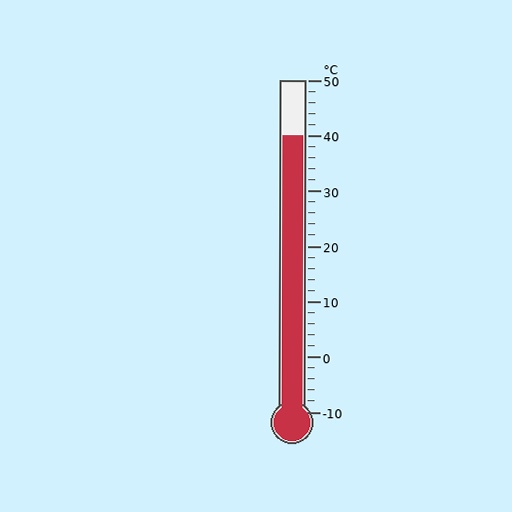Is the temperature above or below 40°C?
The temperature is at 40°C.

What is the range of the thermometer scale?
The thermometer scale ranges from -10°C to 50°C.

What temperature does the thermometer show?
The thermometer shows approximately 40°C.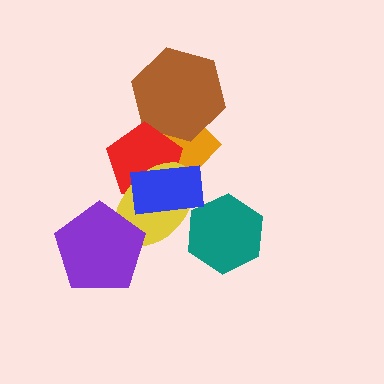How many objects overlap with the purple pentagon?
1 object overlaps with the purple pentagon.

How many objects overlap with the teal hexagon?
1 object overlaps with the teal hexagon.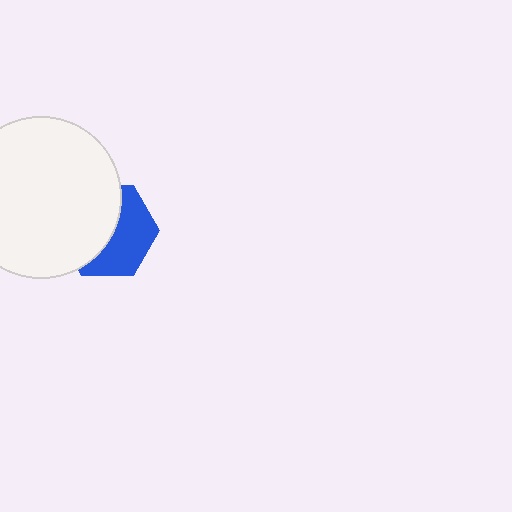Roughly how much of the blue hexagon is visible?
About half of it is visible (roughly 48%).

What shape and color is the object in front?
The object in front is a white circle.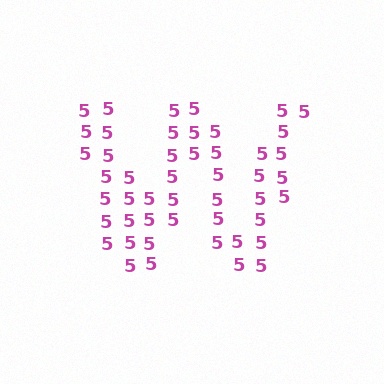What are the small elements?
The small elements are digit 5's.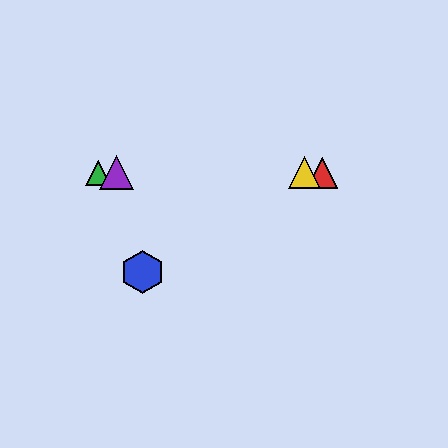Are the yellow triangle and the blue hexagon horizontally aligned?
No, the yellow triangle is at y≈173 and the blue hexagon is at y≈272.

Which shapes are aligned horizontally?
The red triangle, the green triangle, the yellow triangle, the purple triangle are aligned horizontally.